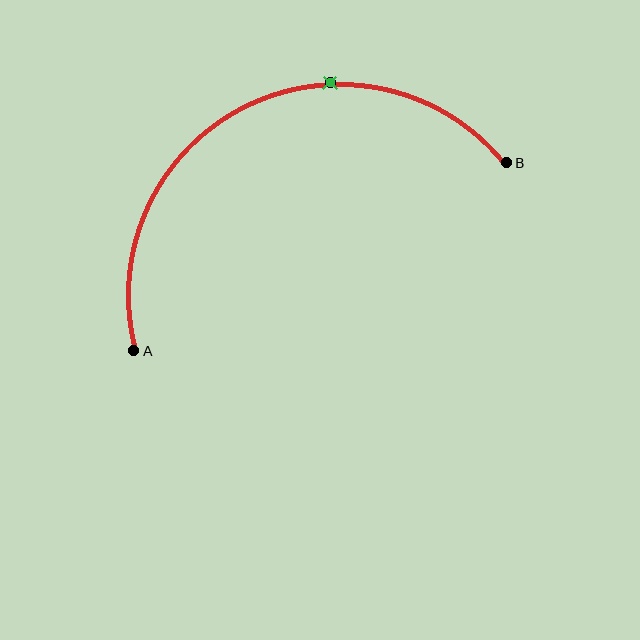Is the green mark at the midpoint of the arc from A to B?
No. The green mark lies on the arc but is closer to endpoint B. The arc midpoint would be at the point on the curve equidistant along the arc from both A and B.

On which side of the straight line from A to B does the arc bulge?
The arc bulges above the straight line connecting A and B.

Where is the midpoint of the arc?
The arc midpoint is the point on the curve farthest from the straight line joining A and B. It sits above that line.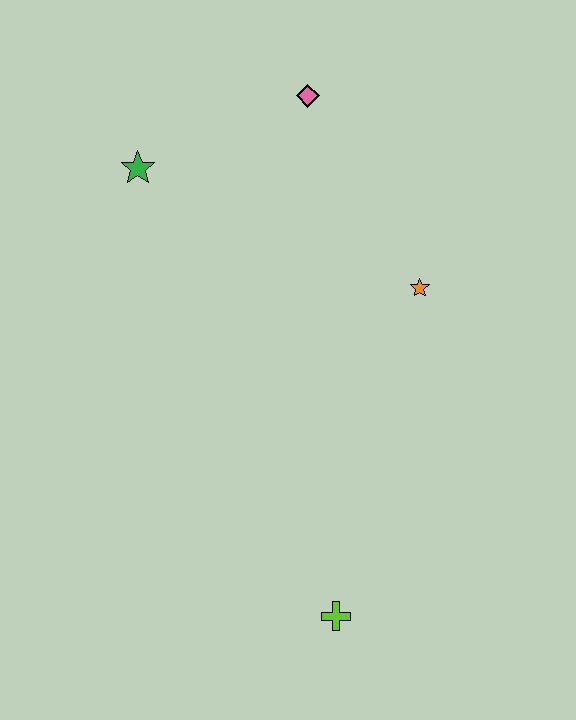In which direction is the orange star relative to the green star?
The orange star is to the right of the green star.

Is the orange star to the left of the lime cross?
No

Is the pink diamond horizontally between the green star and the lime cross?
Yes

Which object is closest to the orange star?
The pink diamond is closest to the orange star.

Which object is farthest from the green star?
The lime cross is farthest from the green star.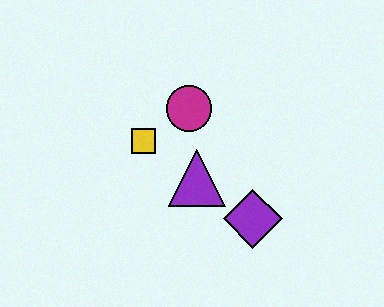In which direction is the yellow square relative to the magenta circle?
The yellow square is to the left of the magenta circle.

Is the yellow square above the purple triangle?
Yes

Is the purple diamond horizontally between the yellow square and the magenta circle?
No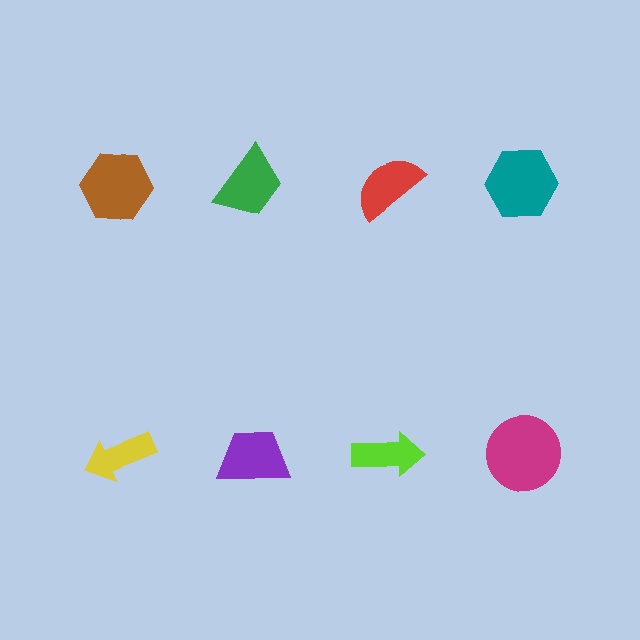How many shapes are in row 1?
4 shapes.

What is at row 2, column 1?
A yellow arrow.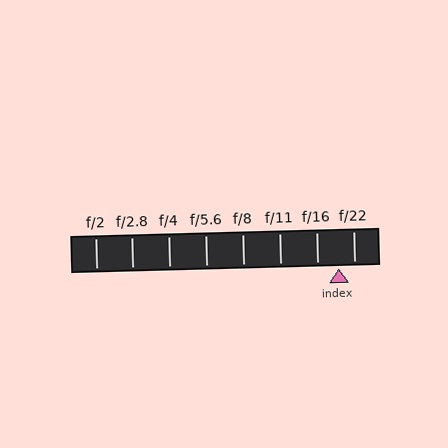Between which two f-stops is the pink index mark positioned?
The index mark is between f/16 and f/22.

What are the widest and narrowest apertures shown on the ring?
The widest aperture shown is f/2 and the narrowest is f/22.